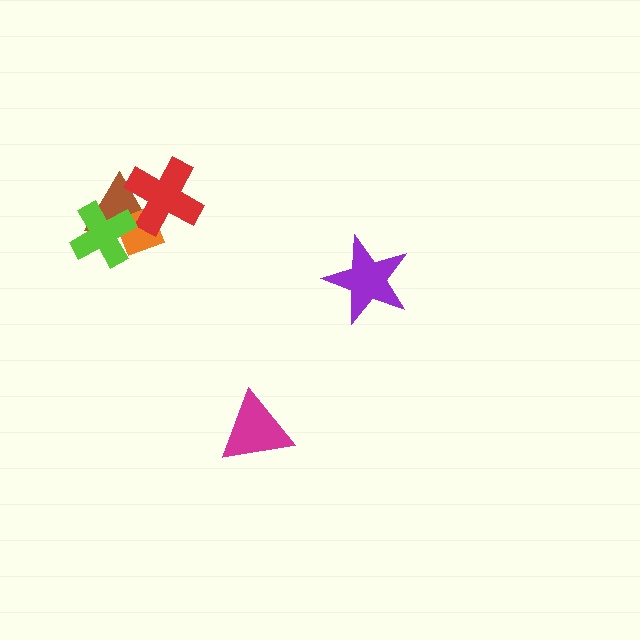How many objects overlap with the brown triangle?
3 objects overlap with the brown triangle.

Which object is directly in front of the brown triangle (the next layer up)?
The orange diamond is directly in front of the brown triangle.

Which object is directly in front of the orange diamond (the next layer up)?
The red cross is directly in front of the orange diamond.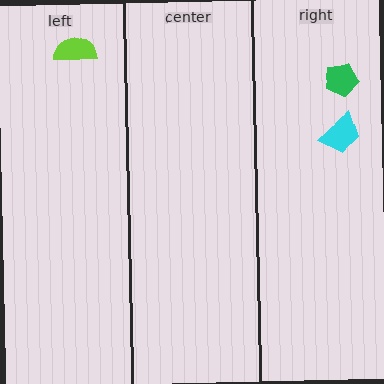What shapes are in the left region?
The lime semicircle.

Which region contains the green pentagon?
The right region.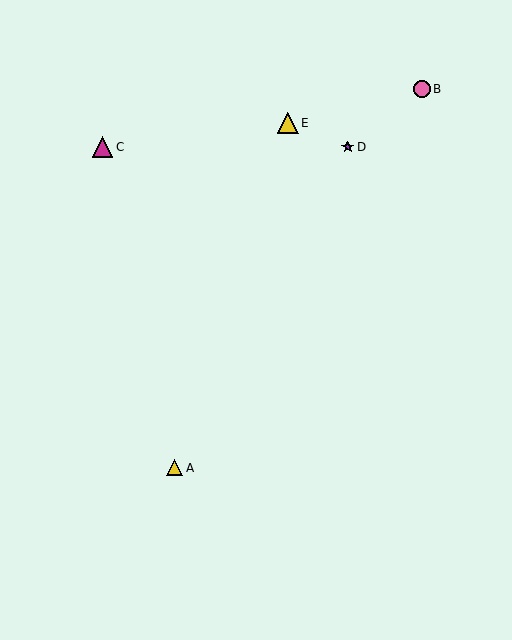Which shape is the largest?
The yellow triangle (labeled E) is the largest.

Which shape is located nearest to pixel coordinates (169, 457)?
The yellow triangle (labeled A) at (175, 468) is nearest to that location.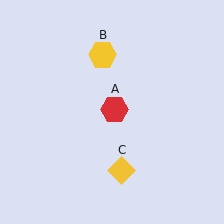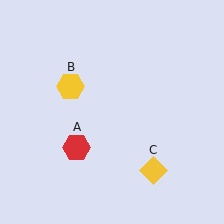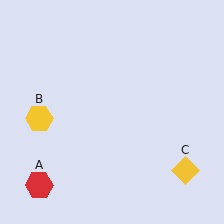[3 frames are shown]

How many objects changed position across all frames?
3 objects changed position: red hexagon (object A), yellow hexagon (object B), yellow diamond (object C).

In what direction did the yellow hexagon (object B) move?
The yellow hexagon (object B) moved down and to the left.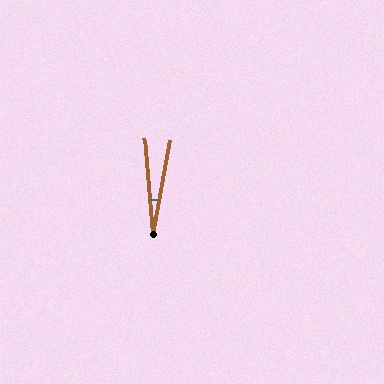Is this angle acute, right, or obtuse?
It is acute.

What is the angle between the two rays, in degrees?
Approximately 15 degrees.